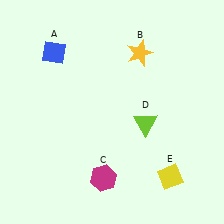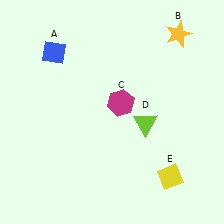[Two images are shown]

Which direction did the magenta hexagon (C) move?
The magenta hexagon (C) moved up.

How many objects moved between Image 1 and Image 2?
2 objects moved between the two images.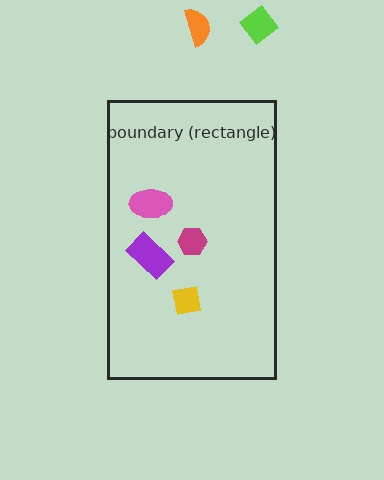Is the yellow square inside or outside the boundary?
Inside.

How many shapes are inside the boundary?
4 inside, 2 outside.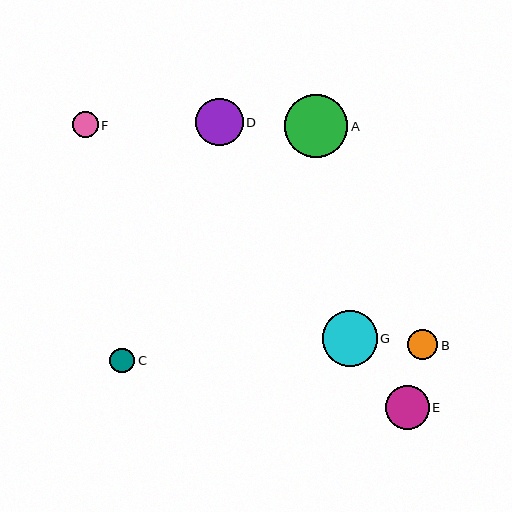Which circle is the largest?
Circle A is the largest with a size of approximately 64 pixels.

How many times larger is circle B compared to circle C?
Circle B is approximately 1.2 times the size of circle C.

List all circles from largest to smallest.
From largest to smallest: A, G, D, E, B, F, C.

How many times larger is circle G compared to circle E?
Circle G is approximately 1.2 times the size of circle E.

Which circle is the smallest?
Circle C is the smallest with a size of approximately 25 pixels.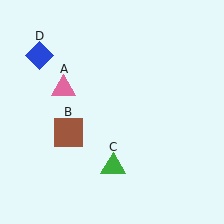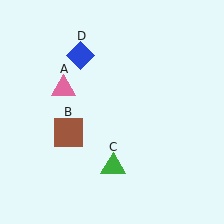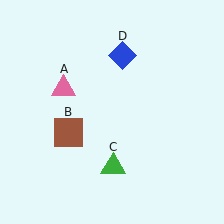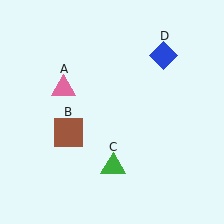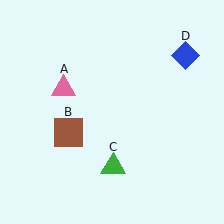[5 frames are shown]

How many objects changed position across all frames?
1 object changed position: blue diamond (object D).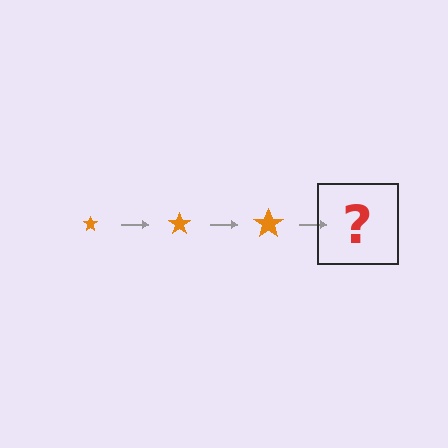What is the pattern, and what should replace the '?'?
The pattern is that the star gets progressively larger each step. The '?' should be an orange star, larger than the previous one.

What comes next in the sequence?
The next element should be an orange star, larger than the previous one.